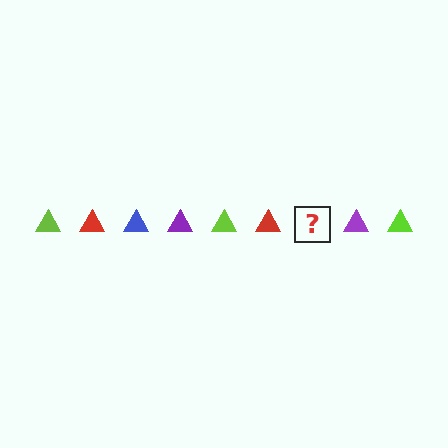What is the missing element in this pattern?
The missing element is a blue triangle.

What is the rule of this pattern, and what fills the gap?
The rule is that the pattern cycles through lime, red, blue, purple triangles. The gap should be filled with a blue triangle.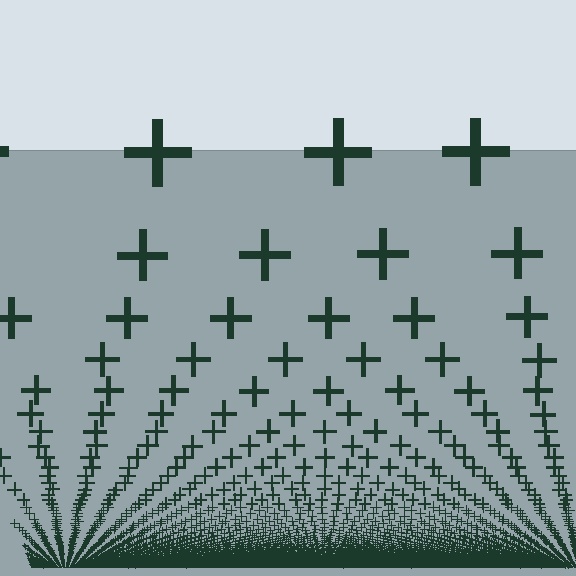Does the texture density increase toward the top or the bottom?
Density increases toward the bottom.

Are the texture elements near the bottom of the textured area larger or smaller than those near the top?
Smaller. The gradient is inverted — elements near the bottom are smaller and denser.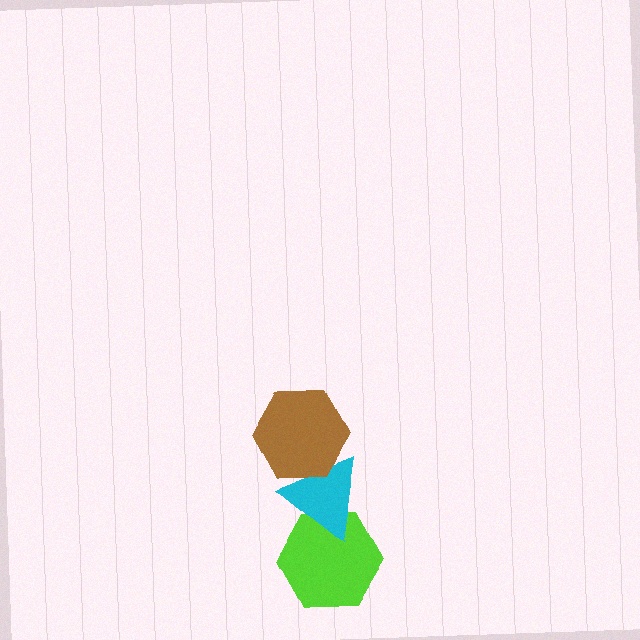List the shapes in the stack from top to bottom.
From top to bottom: the brown hexagon, the cyan triangle, the lime hexagon.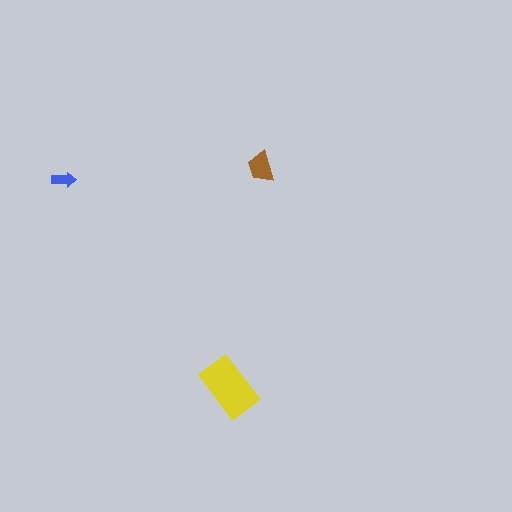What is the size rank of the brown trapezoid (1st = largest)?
2nd.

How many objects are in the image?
There are 3 objects in the image.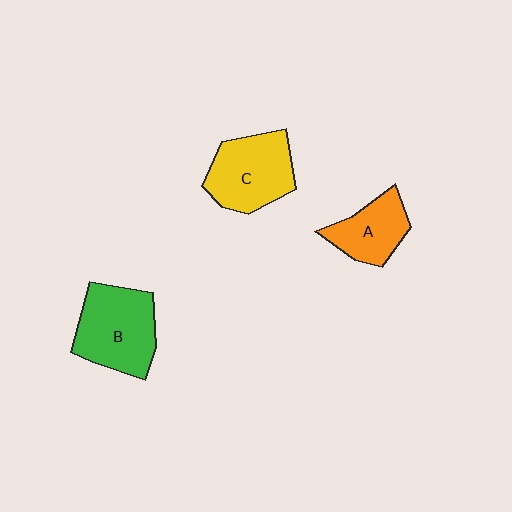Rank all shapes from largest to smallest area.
From largest to smallest: B (green), C (yellow), A (orange).